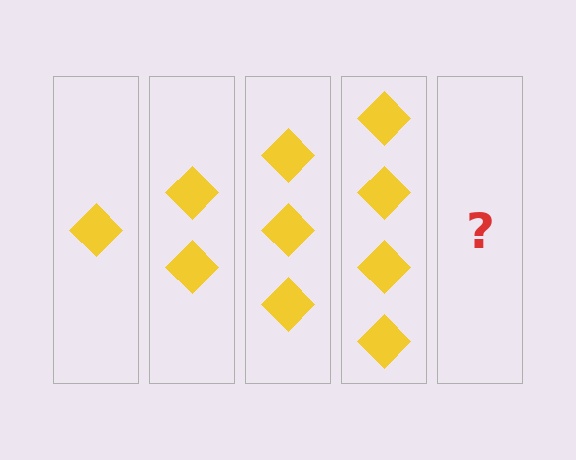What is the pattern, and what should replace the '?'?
The pattern is that each step adds one more diamond. The '?' should be 5 diamonds.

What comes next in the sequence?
The next element should be 5 diamonds.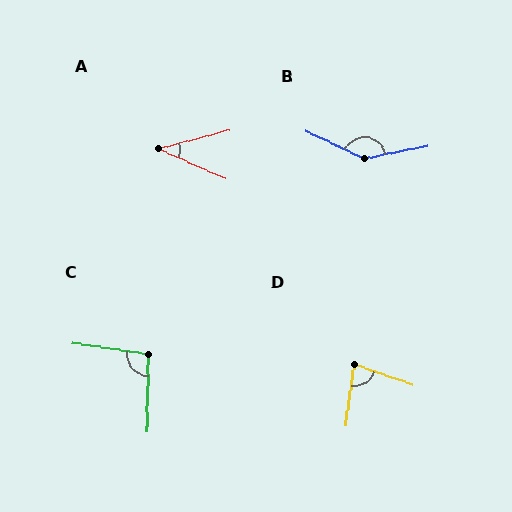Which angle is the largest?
B, at approximately 144 degrees.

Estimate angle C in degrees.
Approximately 98 degrees.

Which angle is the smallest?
A, at approximately 39 degrees.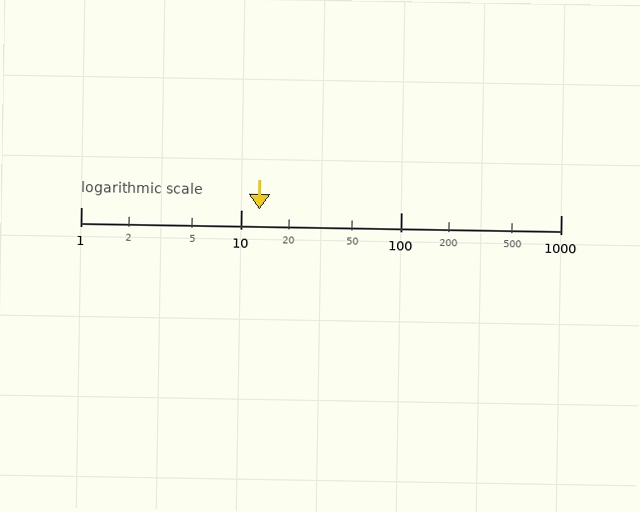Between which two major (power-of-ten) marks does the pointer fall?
The pointer is between 10 and 100.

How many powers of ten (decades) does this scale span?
The scale spans 3 decades, from 1 to 1000.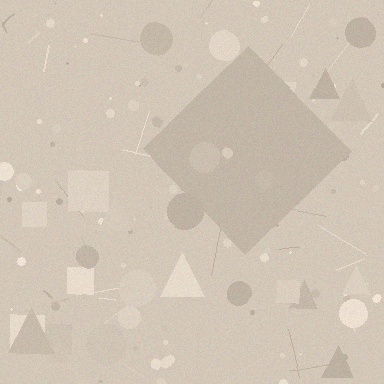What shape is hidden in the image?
A diamond is hidden in the image.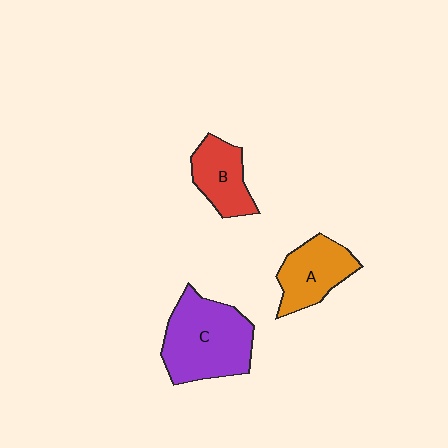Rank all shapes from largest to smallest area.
From largest to smallest: C (purple), A (orange), B (red).